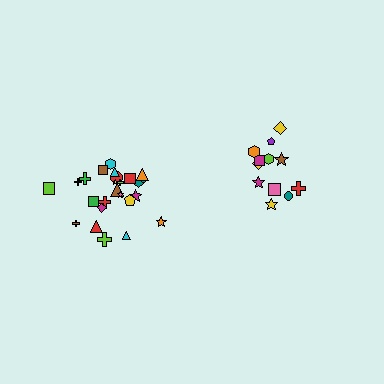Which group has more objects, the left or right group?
The left group.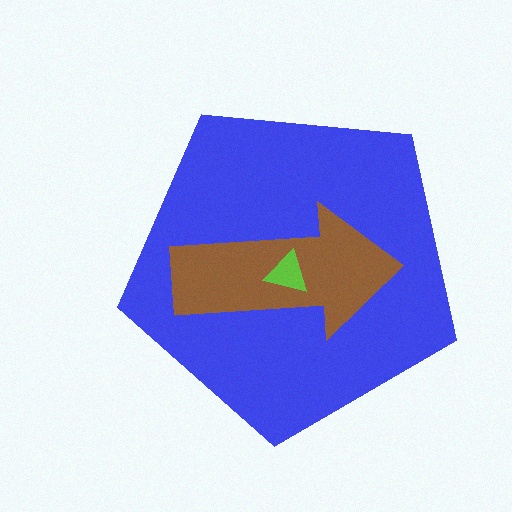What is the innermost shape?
The lime triangle.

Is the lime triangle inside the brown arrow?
Yes.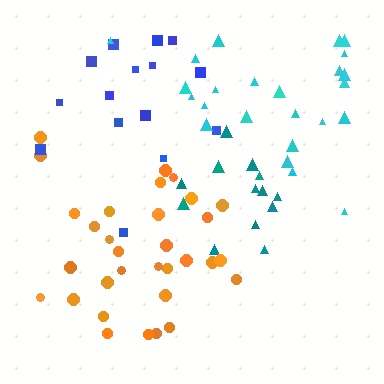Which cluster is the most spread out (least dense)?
Blue.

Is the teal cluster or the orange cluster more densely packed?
Teal.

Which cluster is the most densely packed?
Teal.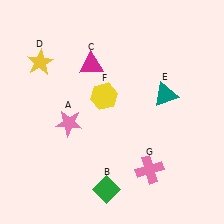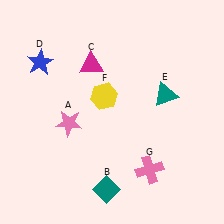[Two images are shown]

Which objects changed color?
B changed from green to teal. D changed from yellow to blue.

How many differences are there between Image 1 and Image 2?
There are 2 differences between the two images.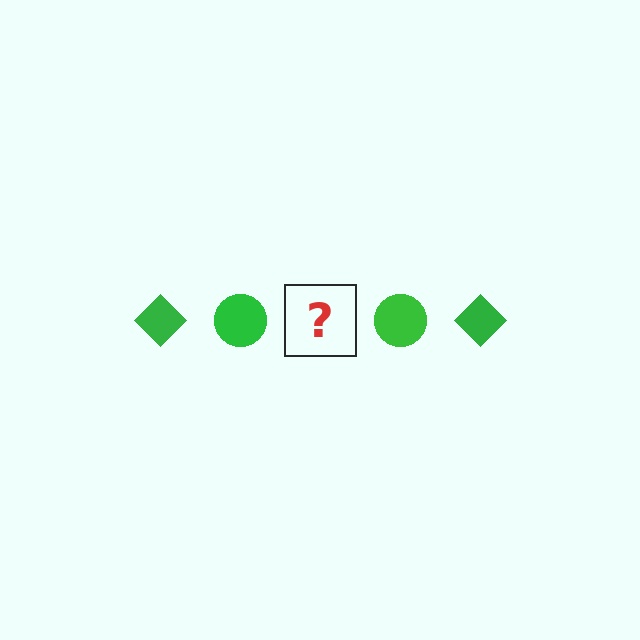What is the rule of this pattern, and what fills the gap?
The rule is that the pattern cycles through diamond, circle shapes in green. The gap should be filled with a green diamond.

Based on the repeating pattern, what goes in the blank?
The blank should be a green diamond.